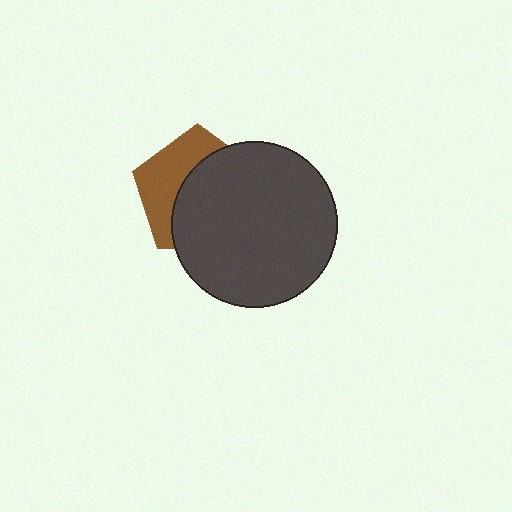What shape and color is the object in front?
The object in front is a dark gray circle.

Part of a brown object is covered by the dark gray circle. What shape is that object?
It is a pentagon.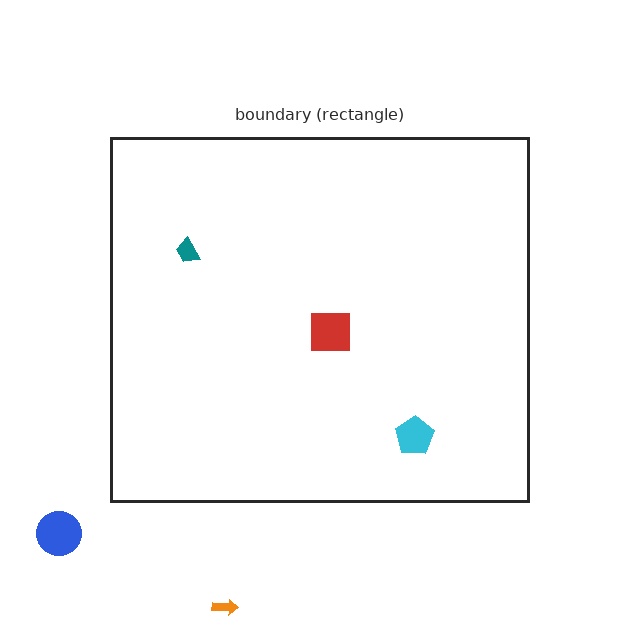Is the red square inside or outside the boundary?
Inside.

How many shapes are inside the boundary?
3 inside, 2 outside.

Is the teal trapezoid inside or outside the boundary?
Inside.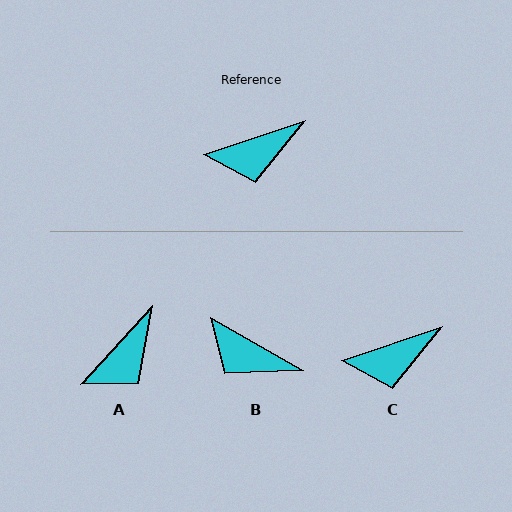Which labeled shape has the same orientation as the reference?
C.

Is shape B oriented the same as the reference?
No, it is off by about 48 degrees.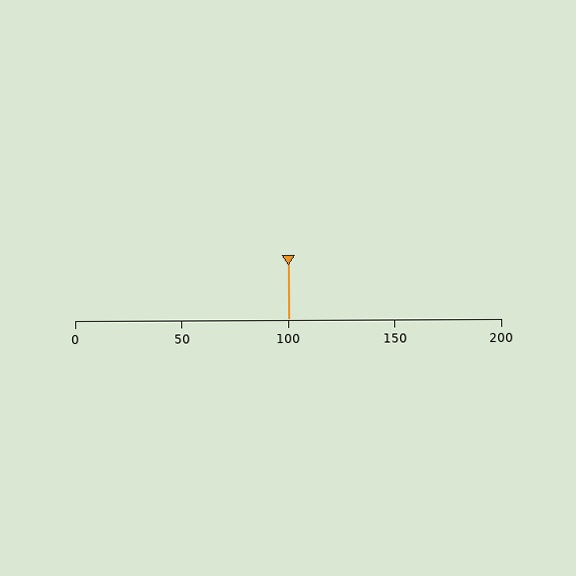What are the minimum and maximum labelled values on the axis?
The axis runs from 0 to 200.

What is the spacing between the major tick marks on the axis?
The major ticks are spaced 50 apart.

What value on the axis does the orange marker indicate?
The marker indicates approximately 100.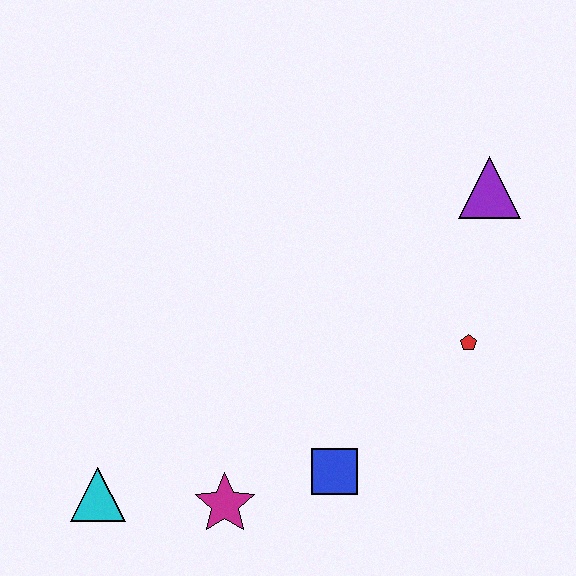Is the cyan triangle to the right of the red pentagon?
No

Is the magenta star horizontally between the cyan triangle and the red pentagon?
Yes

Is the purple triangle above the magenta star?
Yes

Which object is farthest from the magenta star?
The purple triangle is farthest from the magenta star.